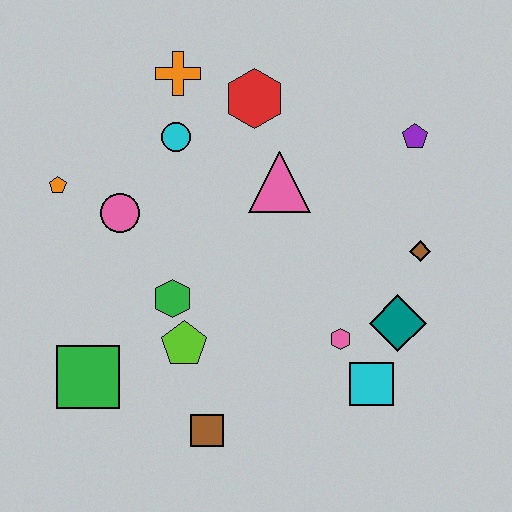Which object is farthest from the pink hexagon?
The orange pentagon is farthest from the pink hexagon.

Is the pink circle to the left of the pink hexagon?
Yes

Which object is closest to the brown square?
The lime pentagon is closest to the brown square.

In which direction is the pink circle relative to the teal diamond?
The pink circle is to the left of the teal diamond.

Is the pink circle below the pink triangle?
Yes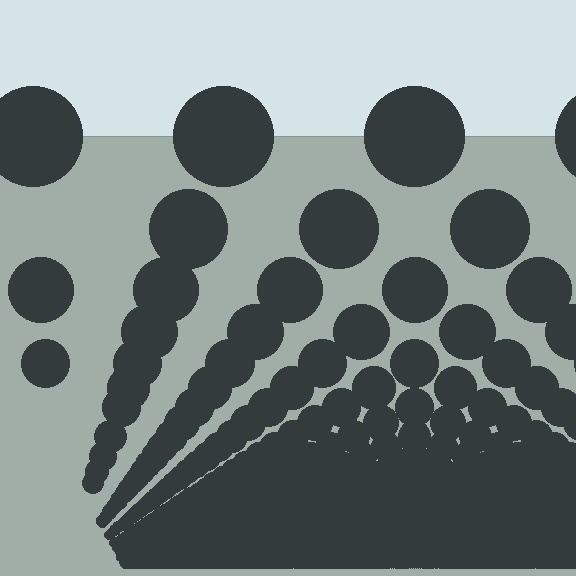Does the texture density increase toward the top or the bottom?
Density increases toward the bottom.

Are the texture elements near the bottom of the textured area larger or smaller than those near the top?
Smaller. The gradient is inverted — elements near the bottom are smaller and denser.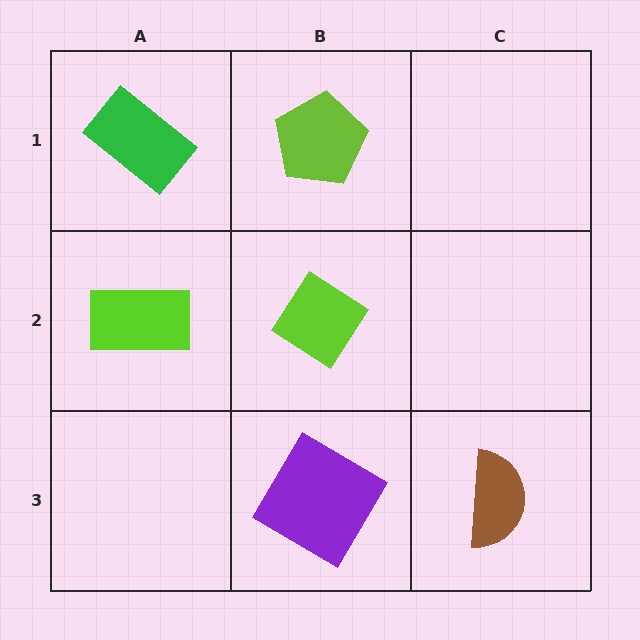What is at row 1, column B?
A lime pentagon.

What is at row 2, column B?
A lime diamond.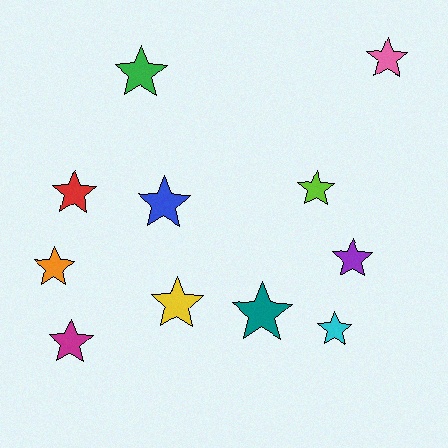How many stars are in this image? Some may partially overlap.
There are 11 stars.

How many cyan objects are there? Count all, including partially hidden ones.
There is 1 cyan object.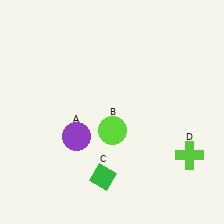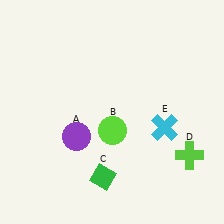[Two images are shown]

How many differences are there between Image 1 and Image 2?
There is 1 difference between the two images.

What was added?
A cyan cross (E) was added in Image 2.